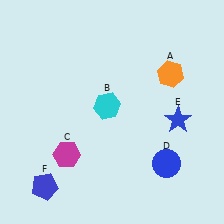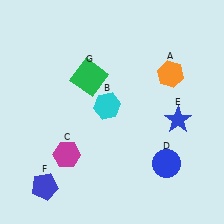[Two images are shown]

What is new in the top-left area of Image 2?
A green square (G) was added in the top-left area of Image 2.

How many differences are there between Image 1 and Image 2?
There is 1 difference between the two images.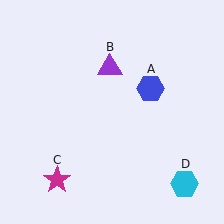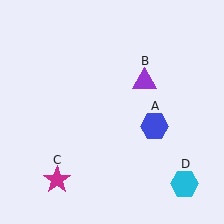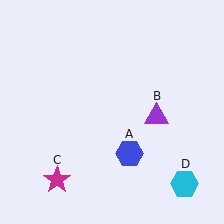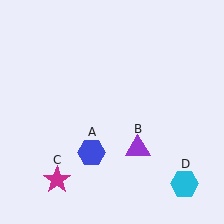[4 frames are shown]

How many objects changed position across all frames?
2 objects changed position: blue hexagon (object A), purple triangle (object B).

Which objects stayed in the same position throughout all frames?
Magenta star (object C) and cyan hexagon (object D) remained stationary.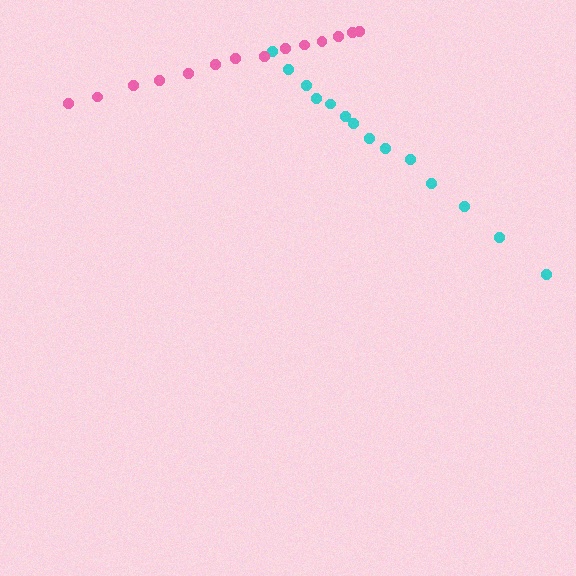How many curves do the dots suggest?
There are 2 distinct paths.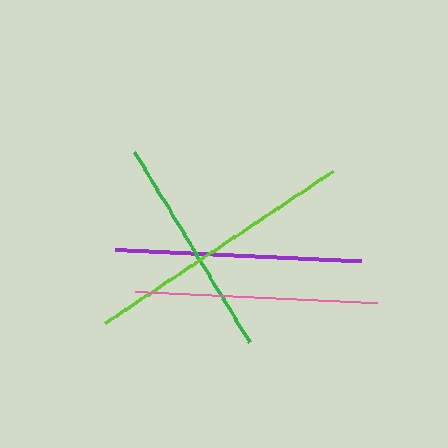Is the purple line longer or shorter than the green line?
The purple line is longer than the green line.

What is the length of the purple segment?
The purple segment is approximately 247 pixels long.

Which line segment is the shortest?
The green line is the shortest at approximately 222 pixels.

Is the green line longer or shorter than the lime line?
The lime line is longer than the green line.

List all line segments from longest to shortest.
From longest to shortest: lime, purple, pink, green.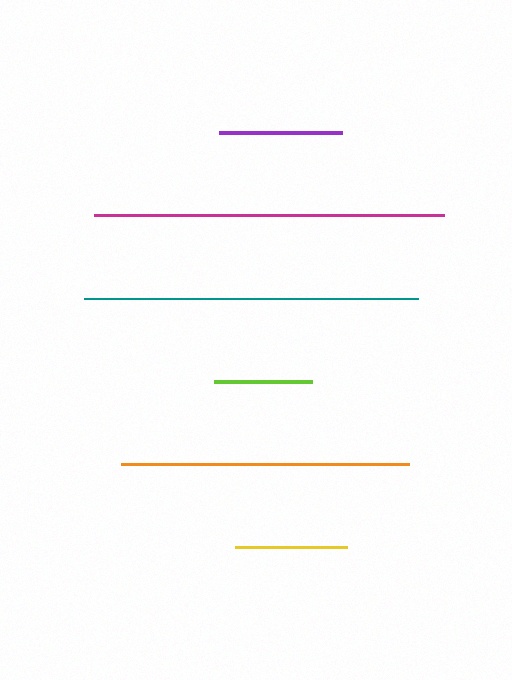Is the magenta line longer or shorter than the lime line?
The magenta line is longer than the lime line.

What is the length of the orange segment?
The orange segment is approximately 289 pixels long.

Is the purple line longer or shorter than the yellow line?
The purple line is longer than the yellow line.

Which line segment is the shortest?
The lime line is the shortest at approximately 97 pixels.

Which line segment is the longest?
The magenta line is the longest at approximately 349 pixels.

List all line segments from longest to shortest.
From longest to shortest: magenta, teal, orange, purple, yellow, lime.